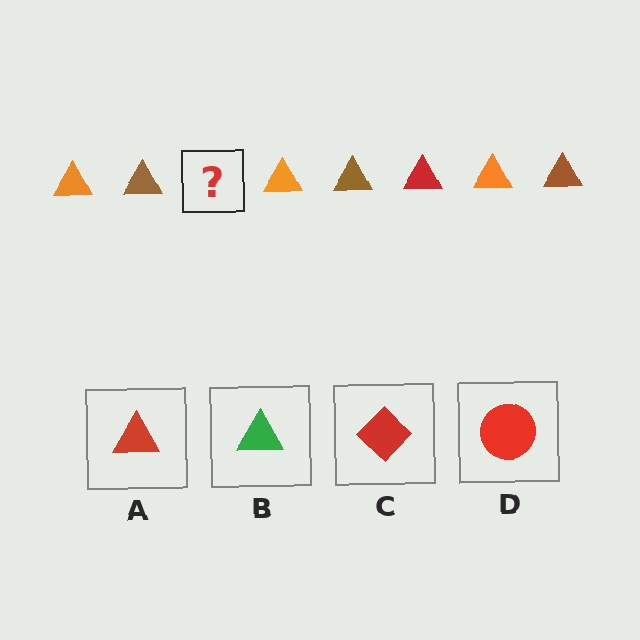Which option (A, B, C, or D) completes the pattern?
A.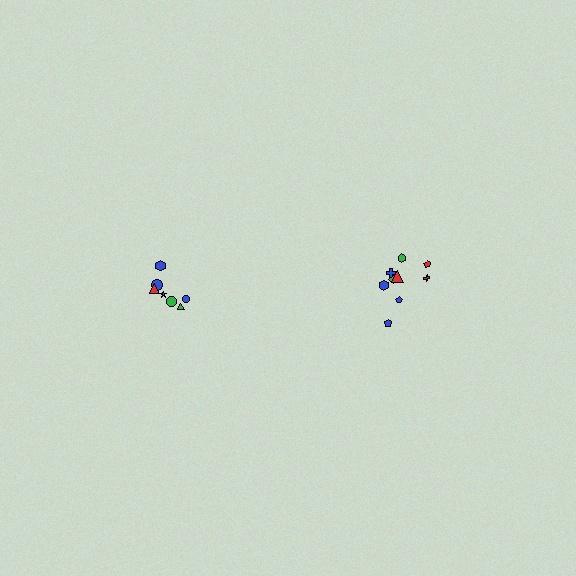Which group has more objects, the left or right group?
The right group.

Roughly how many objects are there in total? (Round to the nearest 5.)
Roughly 15 objects in total.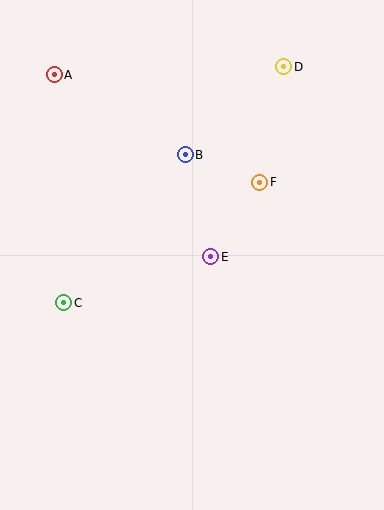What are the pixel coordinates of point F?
Point F is at (260, 182).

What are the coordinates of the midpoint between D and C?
The midpoint between D and C is at (174, 185).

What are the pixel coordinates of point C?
Point C is at (64, 303).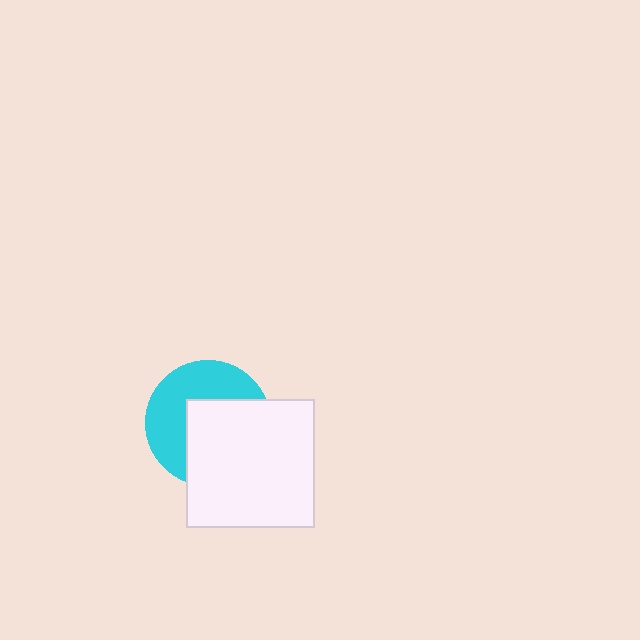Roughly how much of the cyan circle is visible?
About half of it is visible (roughly 48%).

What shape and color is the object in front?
The object in front is a white square.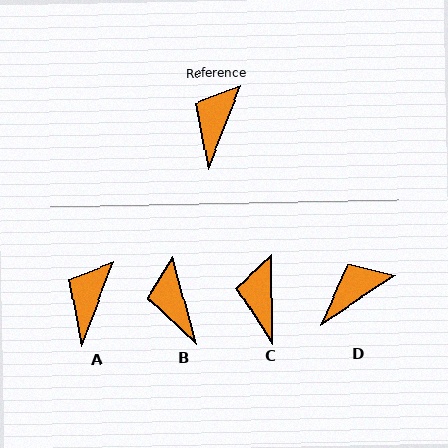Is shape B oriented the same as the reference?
No, it is off by about 37 degrees.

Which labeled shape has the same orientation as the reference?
A.